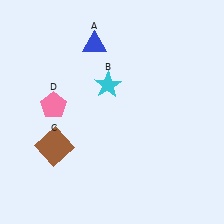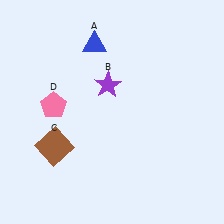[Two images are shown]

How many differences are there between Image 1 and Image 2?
There is 1 difference between the two images.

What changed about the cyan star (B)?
In Image 1, B is cyan. In Image 2, it changed to purple.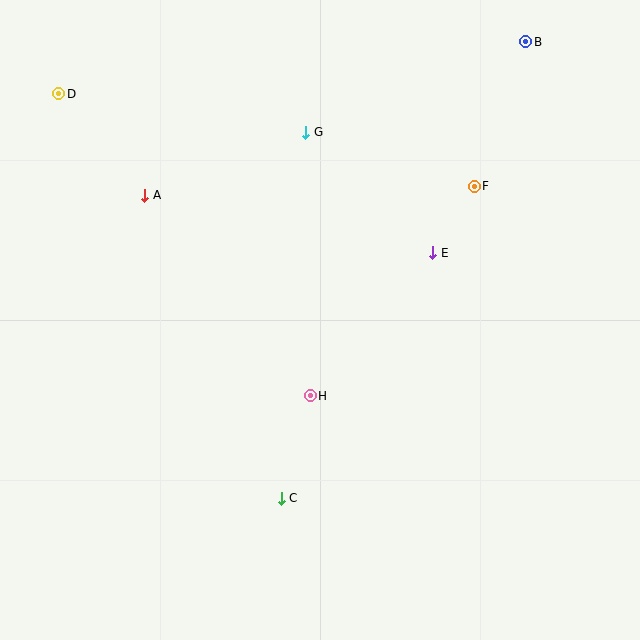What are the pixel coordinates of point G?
Point G is at (306, 132).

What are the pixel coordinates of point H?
Point H is at (310, 396).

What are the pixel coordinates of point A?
Point A is at (145, 195).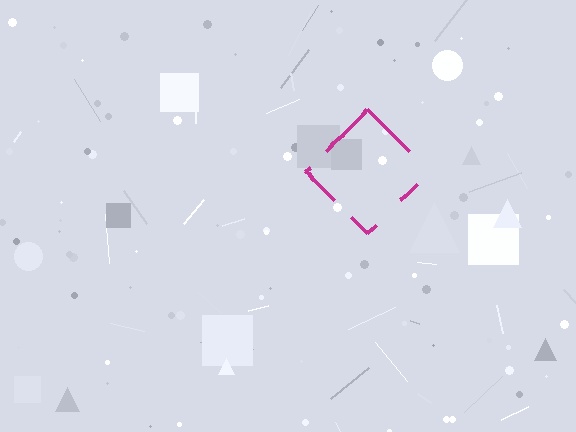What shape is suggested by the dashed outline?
The dashed outline suggests a diamond.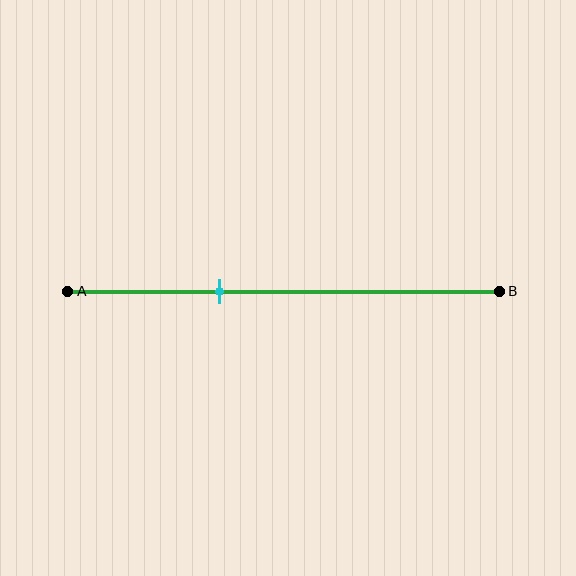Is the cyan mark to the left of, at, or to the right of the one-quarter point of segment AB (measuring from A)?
The cyan mark is to the right of the one-quarter point of segment AB.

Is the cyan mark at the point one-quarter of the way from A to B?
No, the mark is at about 35% from A, not at the 25% one-quarter point.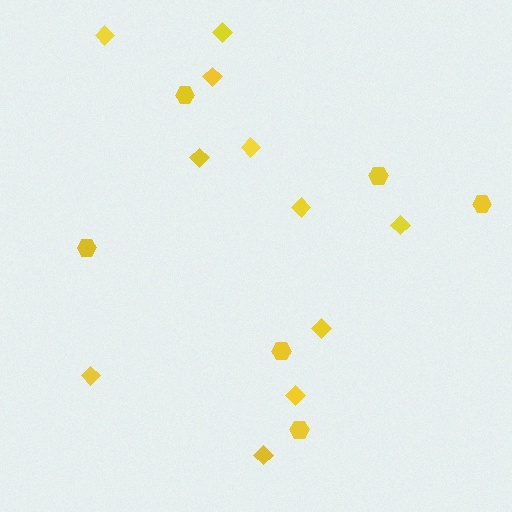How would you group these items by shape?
There are 2 groups: one group of hexagons (6) and one group of diamonds (11).